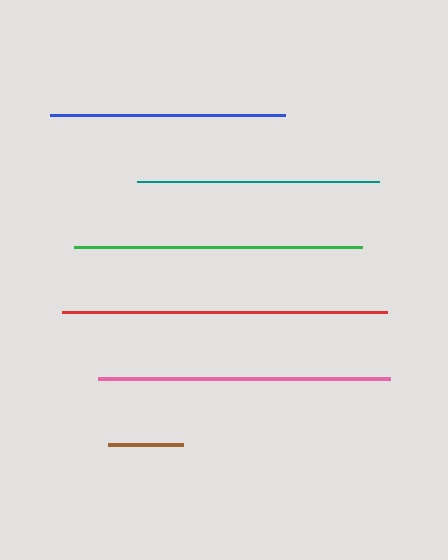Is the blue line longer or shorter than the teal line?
The teal line is longer than the blue line.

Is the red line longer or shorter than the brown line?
The red line is longer than the brown line.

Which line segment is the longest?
The red line is the longest at approximately 324 pixels.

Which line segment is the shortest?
The brown line is the shortest at approximately 76 pixels.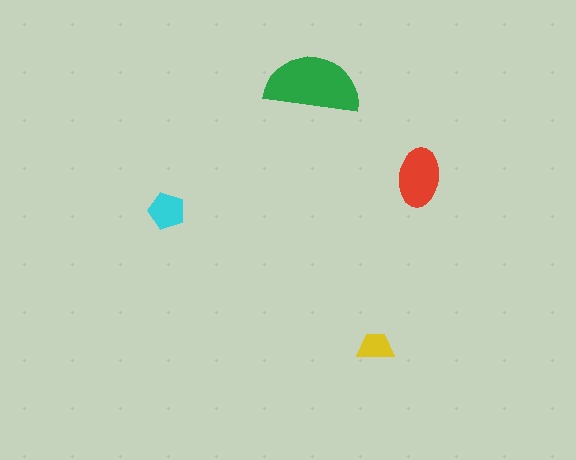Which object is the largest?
The green semicircle.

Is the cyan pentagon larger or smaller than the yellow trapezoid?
Larger.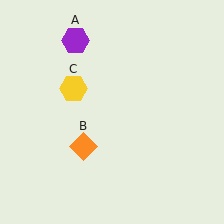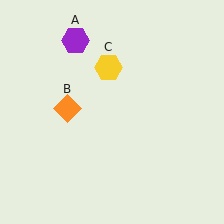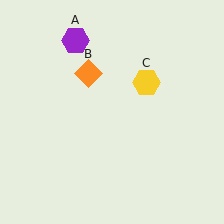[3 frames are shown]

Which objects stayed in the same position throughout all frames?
Purple hexagon (object A) remained stationary.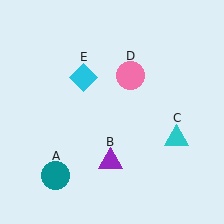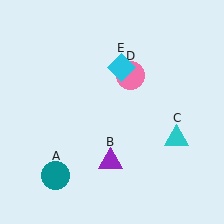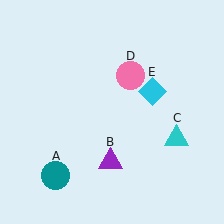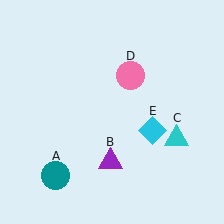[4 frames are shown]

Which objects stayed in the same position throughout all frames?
Teal circle (object A) and purple triangle (object B) and cyan triangle (object C) and pink circle (object D) remained stationary.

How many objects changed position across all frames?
1 object changed position: cyan diamond (object E).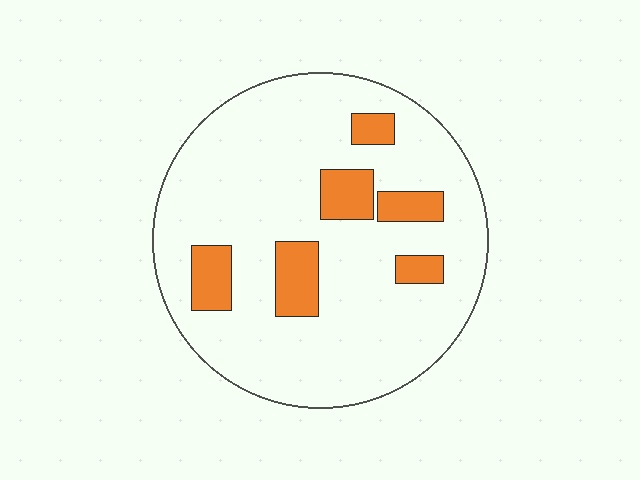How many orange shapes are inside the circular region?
6.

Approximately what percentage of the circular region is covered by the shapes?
Approximately 15%.